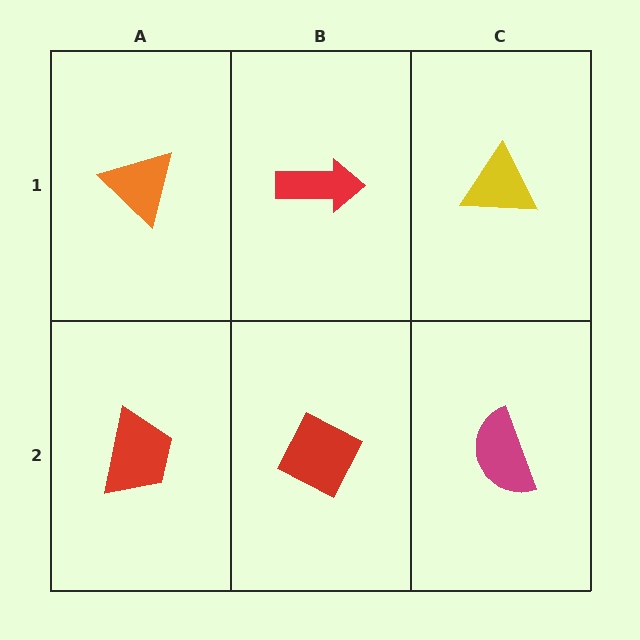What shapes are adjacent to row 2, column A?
An orange triangle (row 1, column A), a red diamond (row 2, column B).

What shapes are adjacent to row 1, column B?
A red diamond (row 2, column B), an orange triangle (row 1, column A), a yellow triangle (row 1, column C).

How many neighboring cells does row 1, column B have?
3.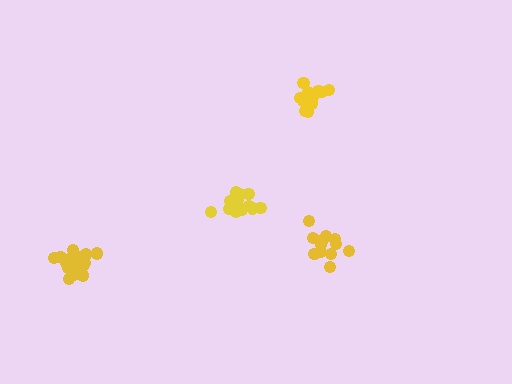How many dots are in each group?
Group 1: 15 dots, Group 2: 16 dots, Group 3: 14 dots, Group 4: 13 dots (58 total).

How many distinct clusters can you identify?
There are 4 distinct clusters.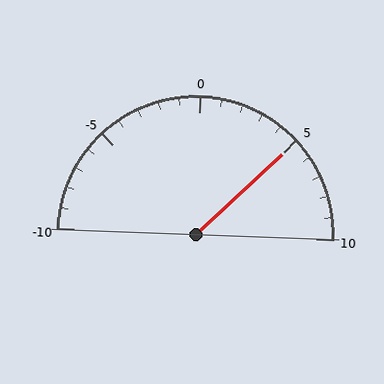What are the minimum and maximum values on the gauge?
The gauge ranges from -10 to 10.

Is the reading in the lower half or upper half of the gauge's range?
The reading is in the upper half of the range (-10 to 10).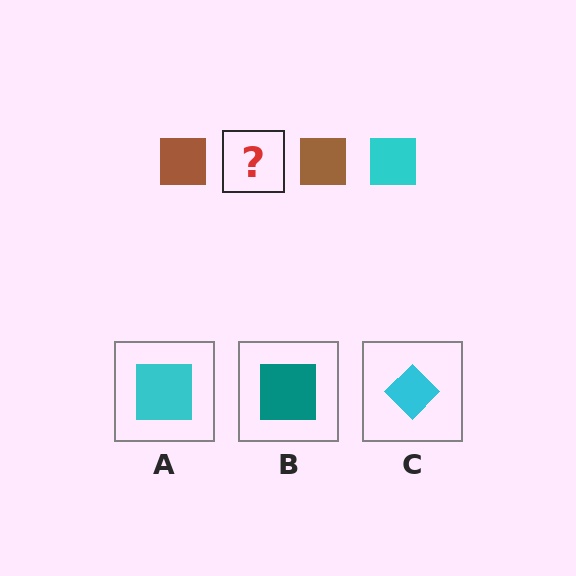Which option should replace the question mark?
Option A.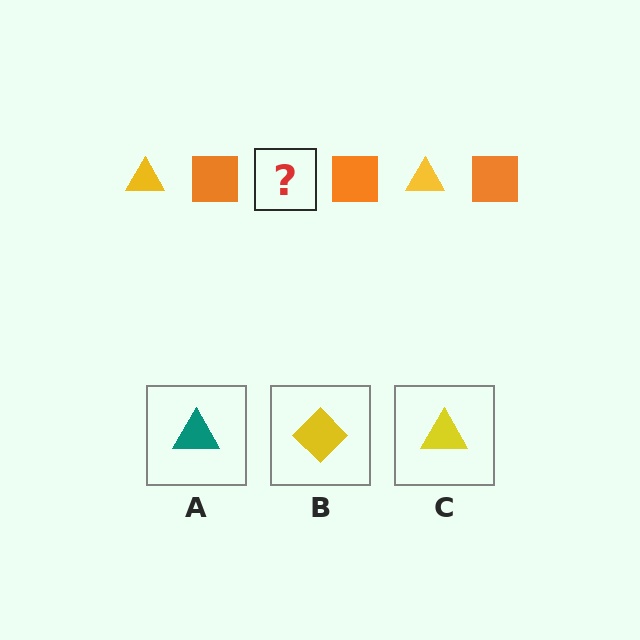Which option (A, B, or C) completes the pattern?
C.